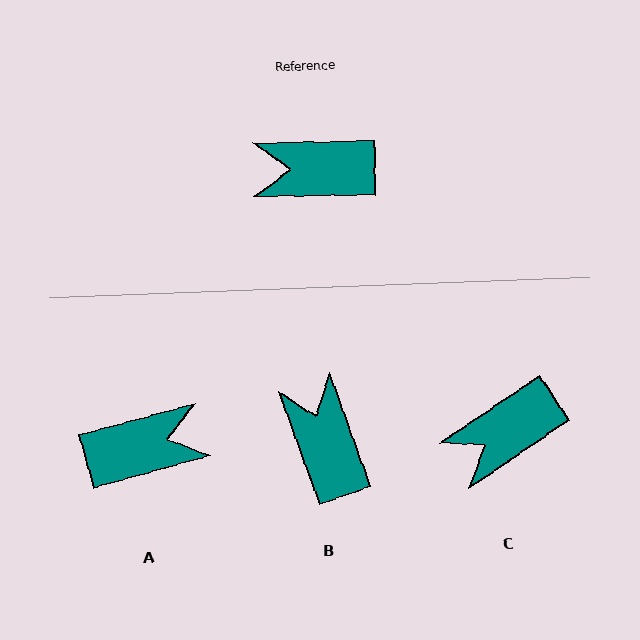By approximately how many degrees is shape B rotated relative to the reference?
Approximately 71 degrees clockwise.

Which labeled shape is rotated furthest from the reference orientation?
A, about 166 degrees away.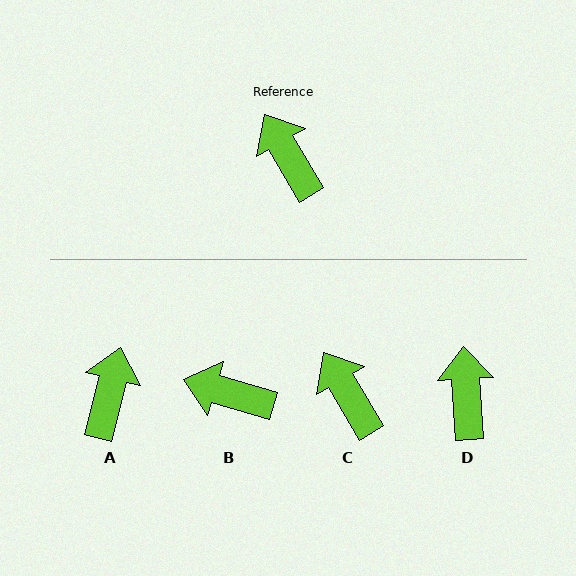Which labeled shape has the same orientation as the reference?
C.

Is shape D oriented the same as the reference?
No, it is off by about 27 degrees.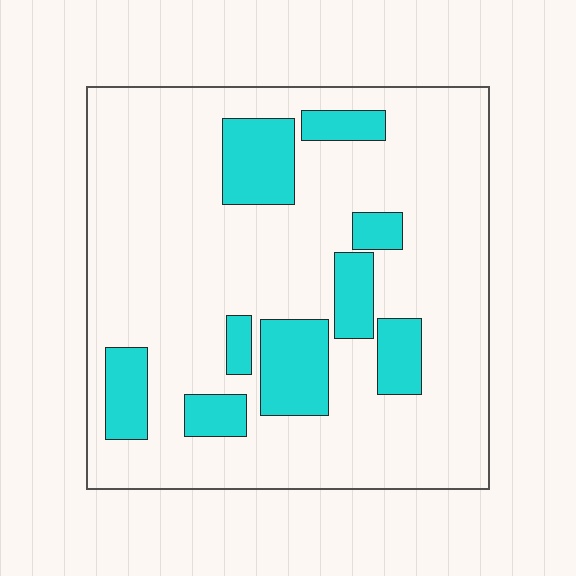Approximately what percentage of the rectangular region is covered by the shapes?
Approximately 20%.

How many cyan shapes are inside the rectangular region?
9.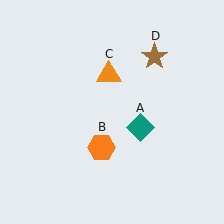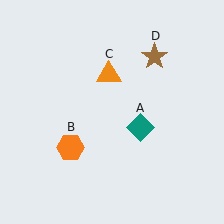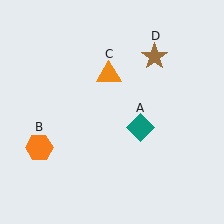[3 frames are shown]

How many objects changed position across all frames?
1 object changed position: orange hexagon (object B).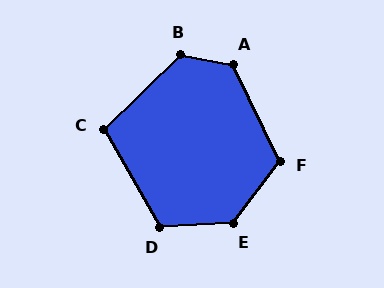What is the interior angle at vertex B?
Approximately 126 degrees (obtuse).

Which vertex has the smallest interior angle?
C, at approximately 104 degrees.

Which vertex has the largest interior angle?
E, at approximately 130 degrees.